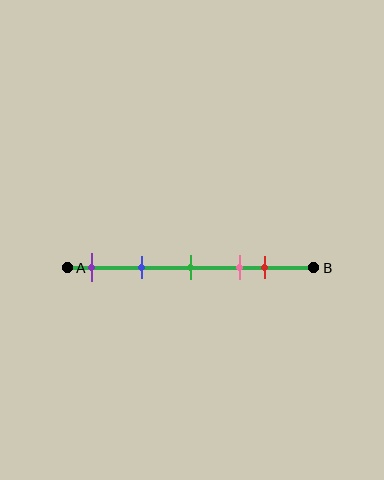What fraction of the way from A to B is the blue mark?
The blue mark is approximately 30% (0.3) of the way from A to B.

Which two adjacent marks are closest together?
The pink and red marks are the closest adjacent pair.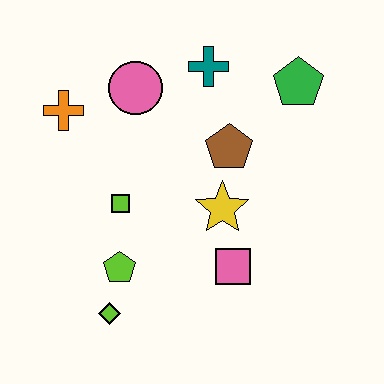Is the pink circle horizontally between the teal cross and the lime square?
Yes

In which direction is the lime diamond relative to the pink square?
The lime diamond is to the left of the pink square.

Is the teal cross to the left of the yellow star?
Yes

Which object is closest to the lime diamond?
The lime pentagon is closest to the lime diamond.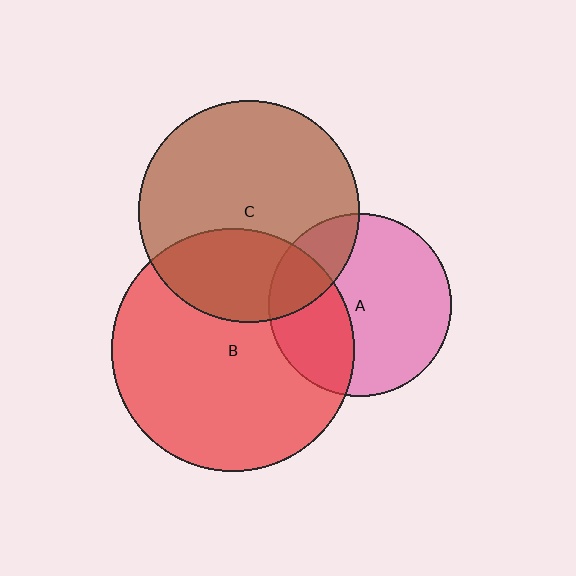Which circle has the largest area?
Circle B (red).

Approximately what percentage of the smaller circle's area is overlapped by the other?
Approximately 35%.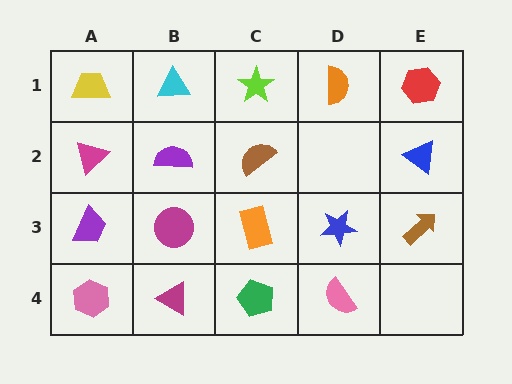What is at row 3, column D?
A blue star.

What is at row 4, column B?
A magenta triangle.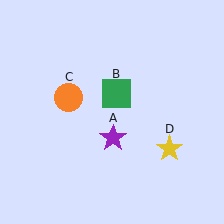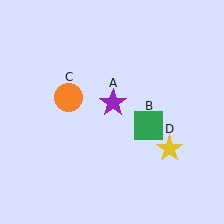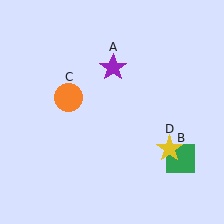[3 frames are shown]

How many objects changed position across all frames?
2 objects changed position: purple star (object A), green square (object B).